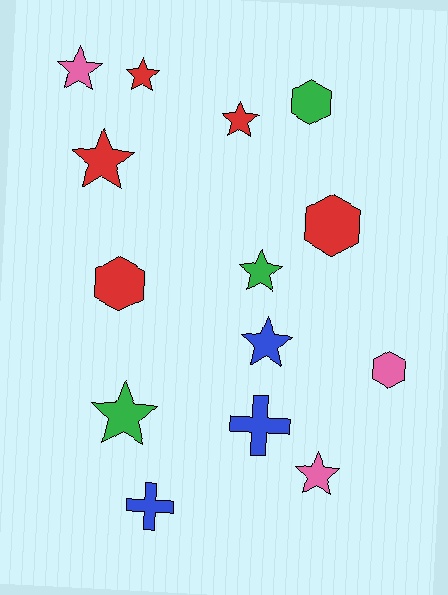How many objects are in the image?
There are 14 objects.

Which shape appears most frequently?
Star, with 8 objects.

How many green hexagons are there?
There is 1 green hexagon.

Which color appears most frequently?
Red, with 5 objects.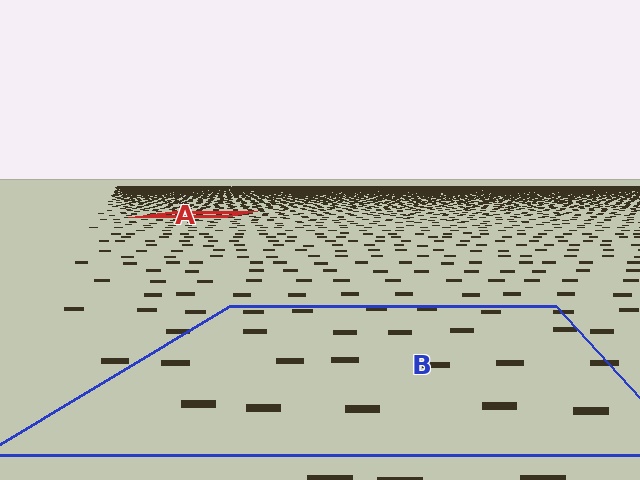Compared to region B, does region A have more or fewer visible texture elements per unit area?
Region A has more texture elements per unit area — they are packed more densely because it is farther away.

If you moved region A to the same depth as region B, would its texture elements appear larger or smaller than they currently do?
They would appear larger. At a closer depth, the same texture elements are projected at a bigger on-screen size.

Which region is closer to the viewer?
Region B is closer. The texture elements there are larger and more spread out.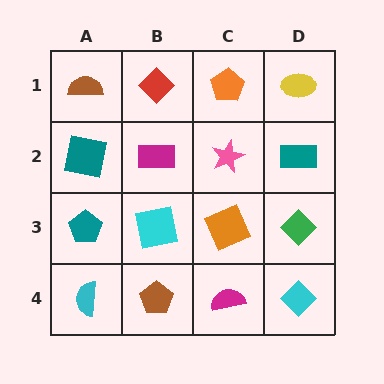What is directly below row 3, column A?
A cyan semicircle.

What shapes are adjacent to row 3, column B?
A magenta rectangle (row 2, column B), a brown pentagon (row 4, column B), a teal pentagon (row 3, column A), an orange square (row 3, column C).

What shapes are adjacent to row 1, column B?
A magenta rectangle (row 2, column B), a brown semicircle (row 1, column A), an orange pentagon (row 1, column C).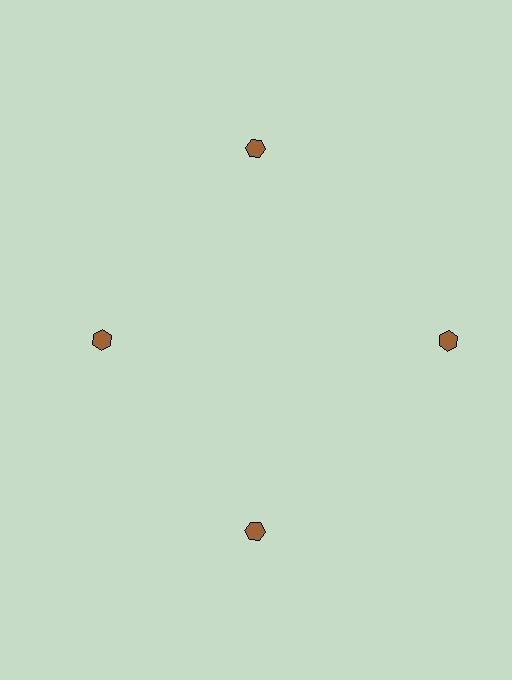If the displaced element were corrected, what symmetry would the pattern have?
It would have 4-fold rotational symmetry — the pattern would map onto itself every 90 degrees.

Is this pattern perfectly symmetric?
No. The 4 brown hexagons are arranged in a ring, but one element near the 9 o'clock position is pulled inward toward the center, breaking the 4-fold rotational symmetry.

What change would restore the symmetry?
The symmetry would be restored by moving it outward, back onto the ring so that all 4 hexagons sit at equal angles and equal distance from the center.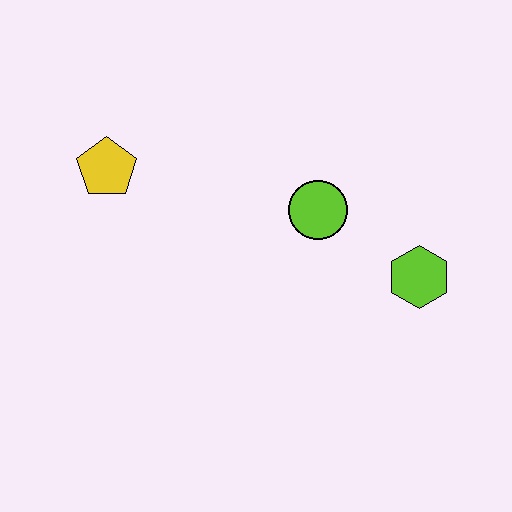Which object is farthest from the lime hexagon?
The yellow pentagon is farthest from the lime hexagon.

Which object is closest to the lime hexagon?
The lime circle is closest to the lime hexagon.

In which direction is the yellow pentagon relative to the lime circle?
The yellow pentagon is to the left of the lime circle.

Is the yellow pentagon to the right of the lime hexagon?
No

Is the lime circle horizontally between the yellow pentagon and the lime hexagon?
Yes